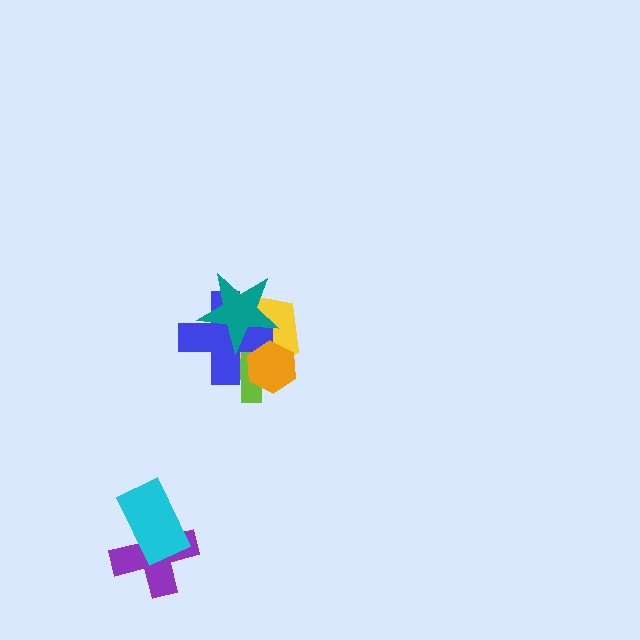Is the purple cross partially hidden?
Yes, it is partially covered by another shape.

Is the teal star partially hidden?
No, no other shape covers it.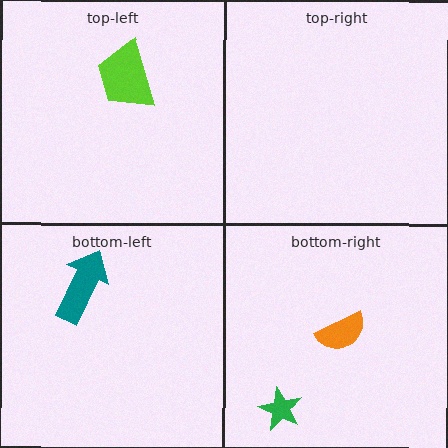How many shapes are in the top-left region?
1.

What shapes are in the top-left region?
The lime trapezoid.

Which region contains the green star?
The bottom-right region.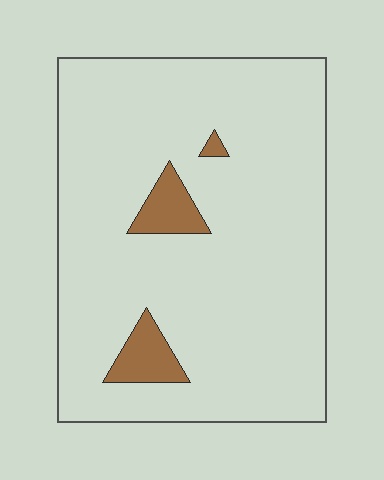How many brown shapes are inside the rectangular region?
3.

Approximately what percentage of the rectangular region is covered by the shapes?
Approximately 5%.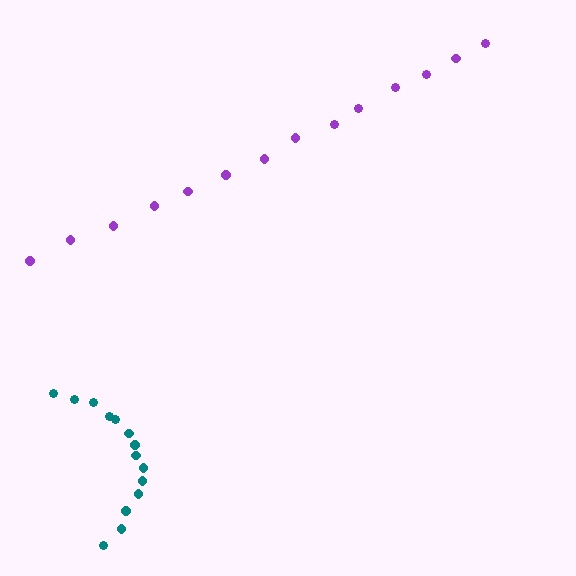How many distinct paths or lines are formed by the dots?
There are 2 distinct paths.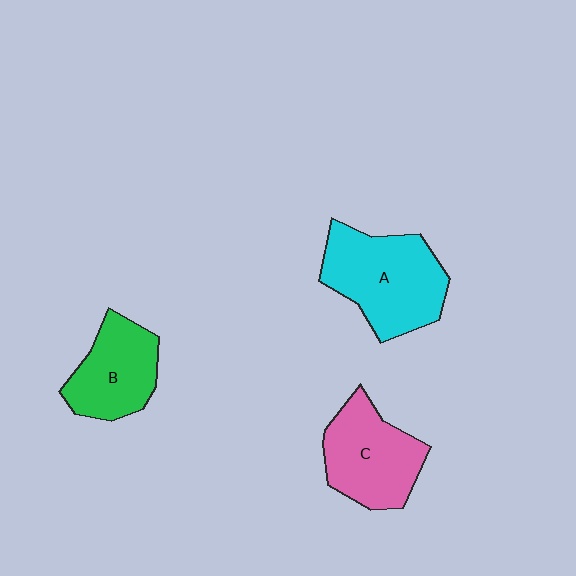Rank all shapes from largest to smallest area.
From largest to smallest: A (cyan), C (pink), B (green).